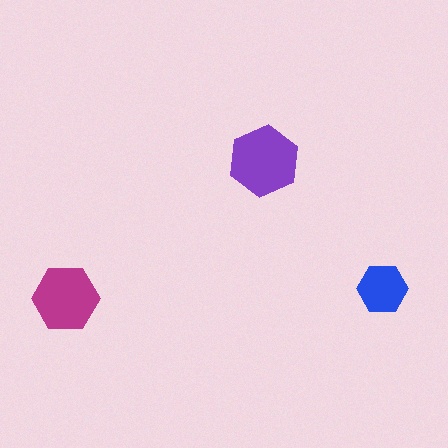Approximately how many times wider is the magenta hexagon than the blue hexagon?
About 1.5 times wider.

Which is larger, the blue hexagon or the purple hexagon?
The purple one.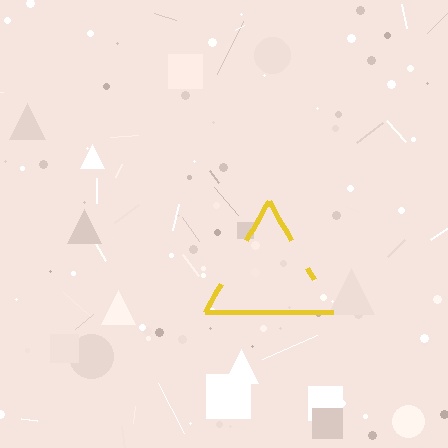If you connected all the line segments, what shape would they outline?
They would outline a triangle.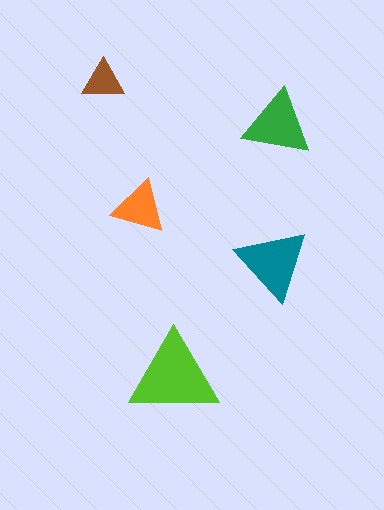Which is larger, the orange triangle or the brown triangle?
The orange one.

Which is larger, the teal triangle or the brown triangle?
The teal one.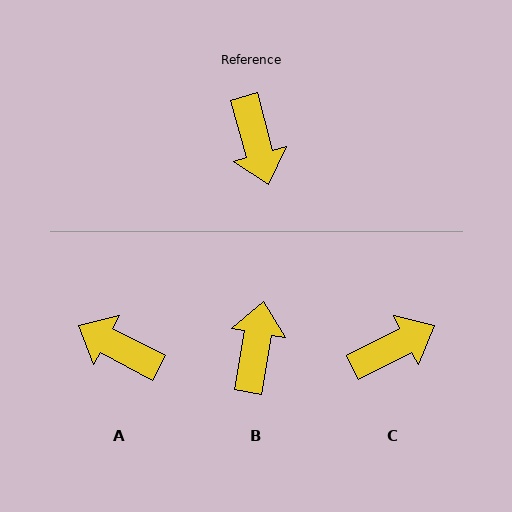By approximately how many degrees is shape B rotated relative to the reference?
Approximately 155 degrees counter-clockwise.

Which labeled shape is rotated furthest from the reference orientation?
B, about 155 degrees away.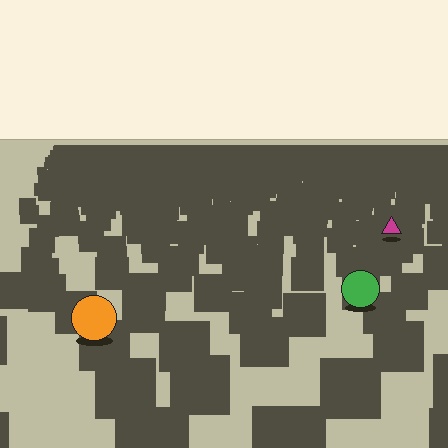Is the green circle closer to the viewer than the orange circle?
No. The orange circle is closer — you can tell from the texture gradient: the ground texture is coarser near it.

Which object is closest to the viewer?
The orange circle is closest. The texture marks near it are larger and more spread out.